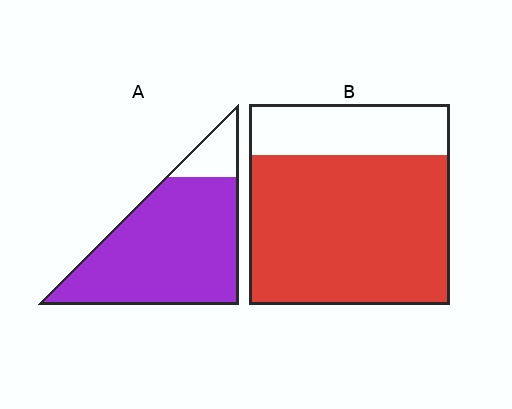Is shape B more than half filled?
Yes.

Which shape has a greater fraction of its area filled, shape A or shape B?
Shape A.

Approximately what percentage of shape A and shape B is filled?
A is approximately 85% and B is approximately 75%.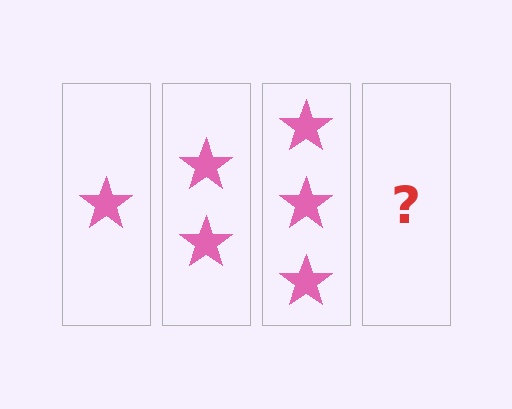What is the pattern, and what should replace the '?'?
The pattern is that each step adds one more star. The '?' should be 4 stars.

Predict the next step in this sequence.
The next step is 4 stars.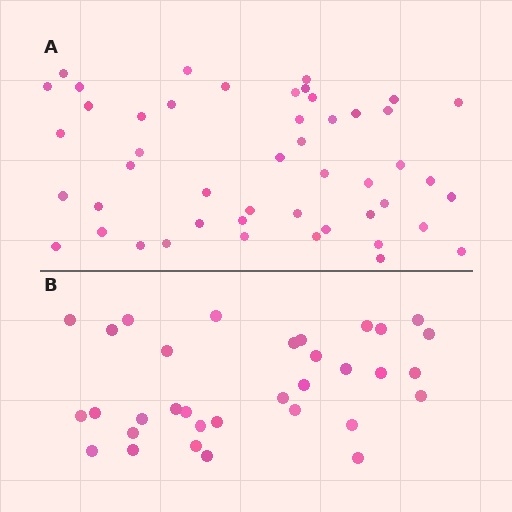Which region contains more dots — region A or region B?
Region A (the top region) has more dots.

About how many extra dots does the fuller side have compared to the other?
Region A has approximately 15 more dots than region B.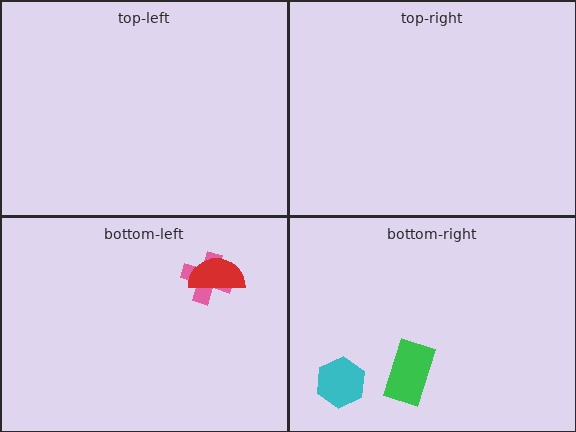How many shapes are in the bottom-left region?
2.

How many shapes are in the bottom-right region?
2.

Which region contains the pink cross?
The bottom-left region.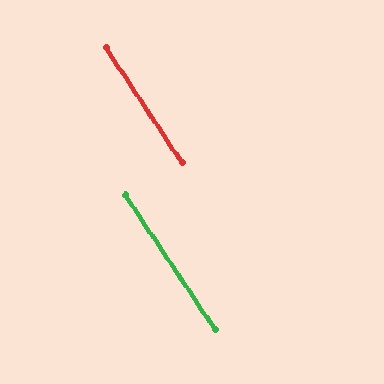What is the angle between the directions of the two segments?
Approximately 0 degrees.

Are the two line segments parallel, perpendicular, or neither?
Parallel — their directions differ by only 0.2°.